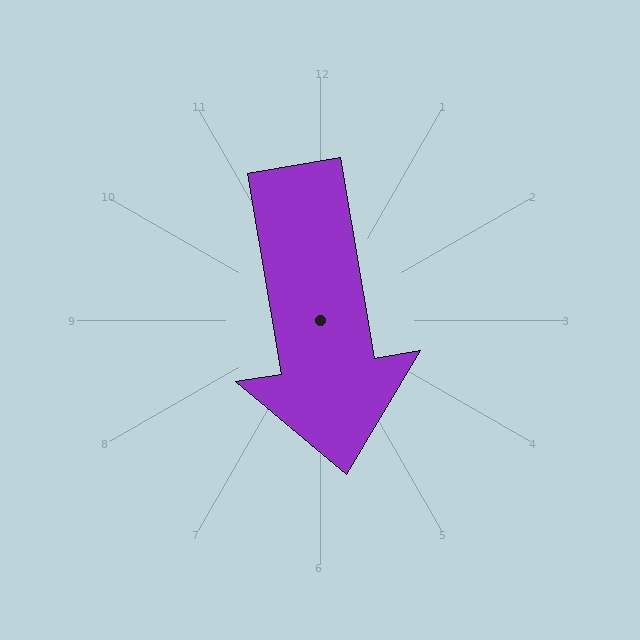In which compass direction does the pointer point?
South.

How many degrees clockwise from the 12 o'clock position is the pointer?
Approximately 170 degrees.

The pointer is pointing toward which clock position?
Roughly 6 o'clock.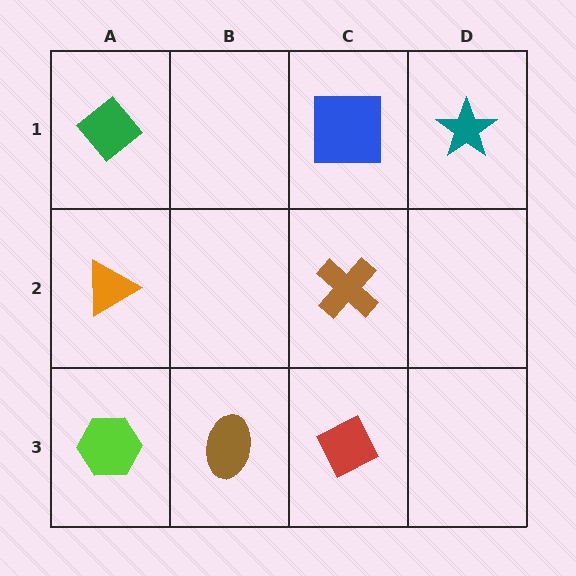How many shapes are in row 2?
2 shapes.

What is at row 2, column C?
A brown cross.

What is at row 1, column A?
A green diamond.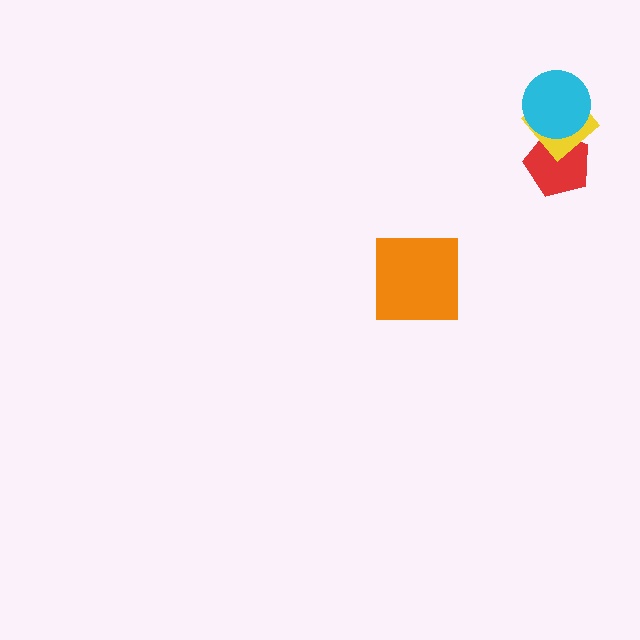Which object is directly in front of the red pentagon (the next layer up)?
The yellow diamond is directly in front of the red pentagon.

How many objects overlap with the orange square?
0 objects overlap with the orange square.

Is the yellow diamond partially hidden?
Yes, it is partially covered by another shape.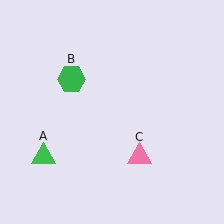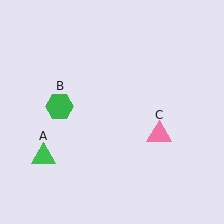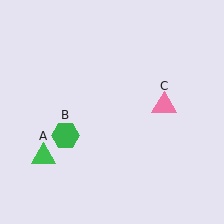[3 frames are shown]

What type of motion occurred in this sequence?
The green hexagon (object B), pink triangle (object C) rotated counterclockwise around the center of the scene.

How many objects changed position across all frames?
2 objects changed position: green hexagon (object B), pink triangle (object C).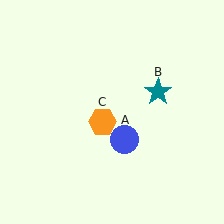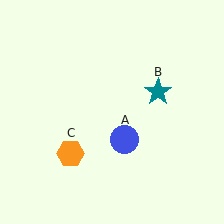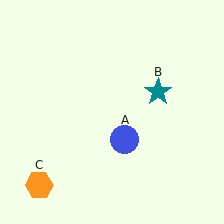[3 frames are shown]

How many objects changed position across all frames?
1 object changed position: orange hexagon (object C).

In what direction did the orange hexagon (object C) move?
The orange hexagon (object C) moved down and to the left.